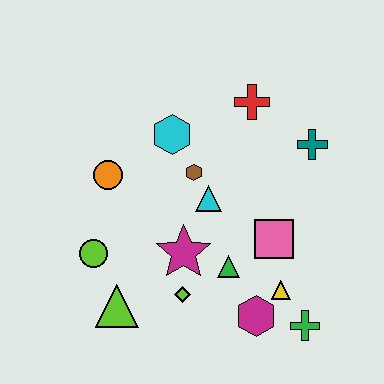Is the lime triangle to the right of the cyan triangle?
No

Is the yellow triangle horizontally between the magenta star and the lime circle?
No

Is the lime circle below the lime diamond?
No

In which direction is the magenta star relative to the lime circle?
The magenta star is to the right of the lime circle.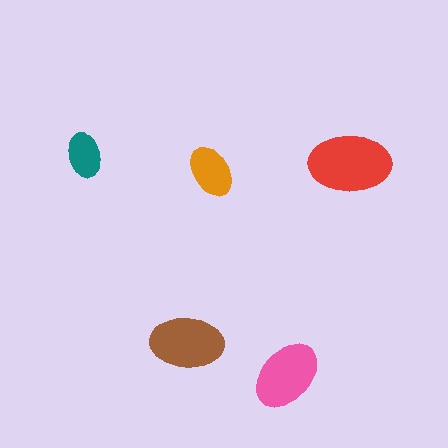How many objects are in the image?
There are 5 objects in the image.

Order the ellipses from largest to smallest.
the red one, the brown one, the pink one, the orange one, the teal one.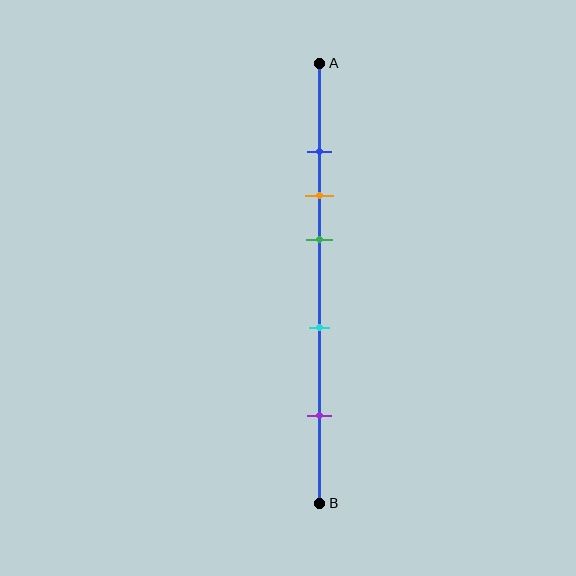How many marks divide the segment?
There are 5 marks dividing the segment.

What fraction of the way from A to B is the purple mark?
The purple mark is approximately 80% (0.8) of the way from A to B.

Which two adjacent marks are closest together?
The blue and orange marks are the closest adjacent pair.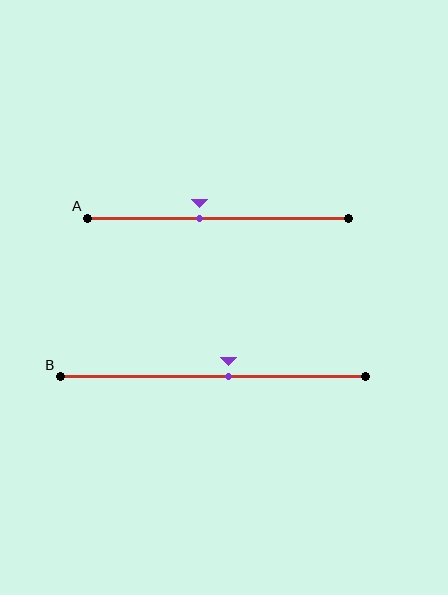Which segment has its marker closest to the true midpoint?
Segment B has its marker closest to the true midpoint.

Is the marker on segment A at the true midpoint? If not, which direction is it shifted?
No, the marker on segment A is shifted to the left by about 7% of the segment length.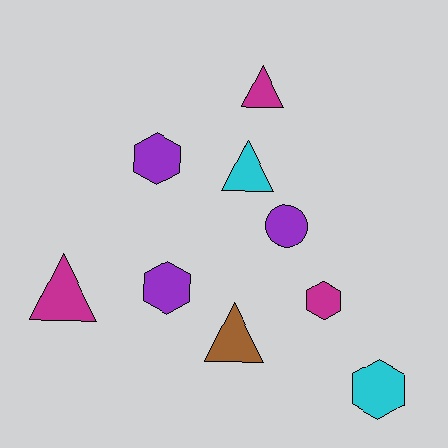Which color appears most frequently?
Purple, with 3 objects.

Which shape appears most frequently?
Triangle, with 4 objects.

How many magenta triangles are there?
There are 2 magenta triangles.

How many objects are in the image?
There are 9 objects.